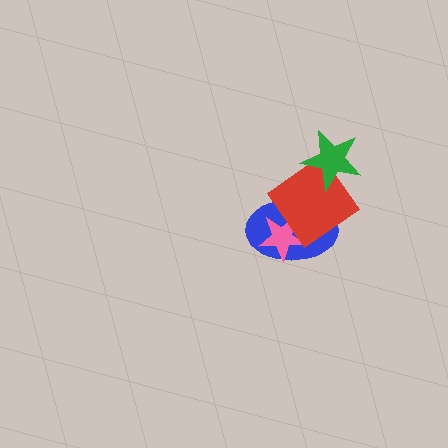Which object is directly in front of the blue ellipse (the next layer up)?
The pink star is directly in front of the blue ellipse.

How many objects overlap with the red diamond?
3 objects overlap with the red diamond.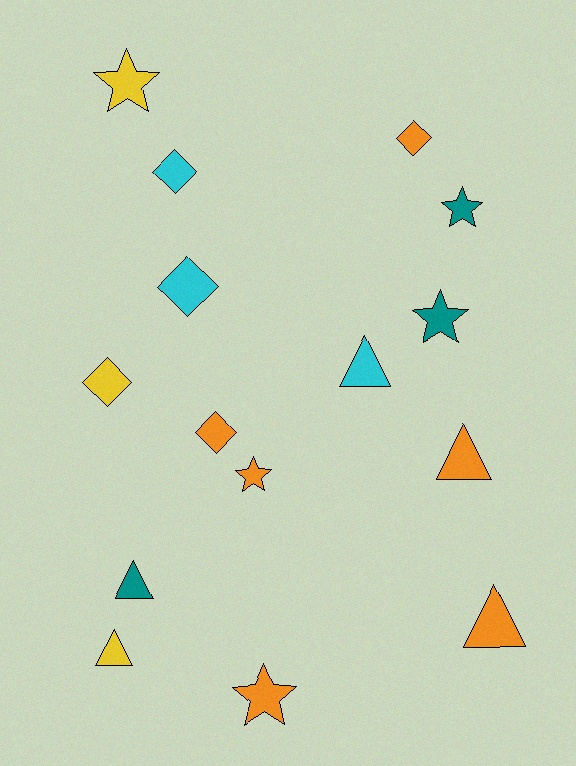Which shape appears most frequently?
Triangle, with 5 objects.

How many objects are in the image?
There are 15 objects.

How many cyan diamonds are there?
There are 2 cyan diamonds.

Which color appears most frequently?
Orange, with 6 objects.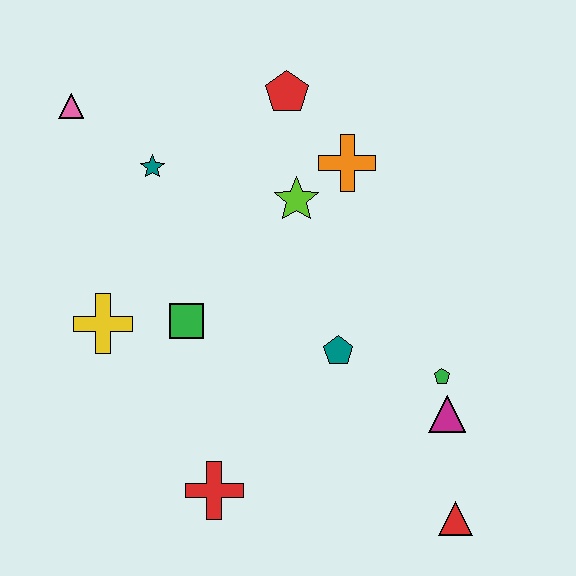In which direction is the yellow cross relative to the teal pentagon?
The yellow cross is to the left of the teal pentagon.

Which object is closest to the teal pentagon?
The green pentagon is closest to the teal pentagon.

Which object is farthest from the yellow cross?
The red triangle is farthest from the yellow cross.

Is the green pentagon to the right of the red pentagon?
Yes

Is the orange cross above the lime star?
Yes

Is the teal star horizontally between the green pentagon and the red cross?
No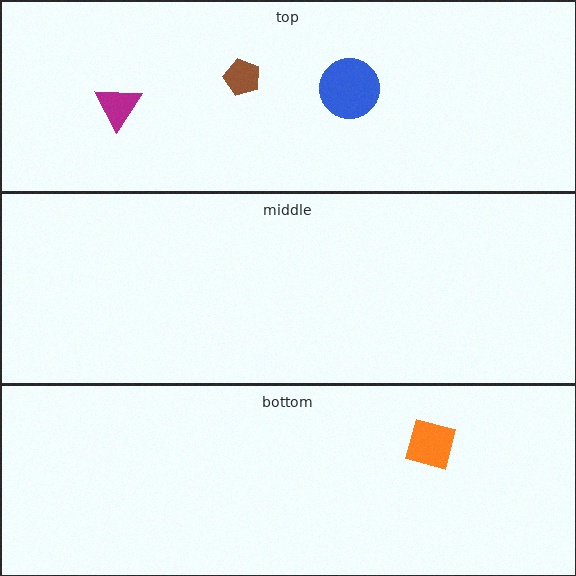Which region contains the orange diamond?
The bottom region.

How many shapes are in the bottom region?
1.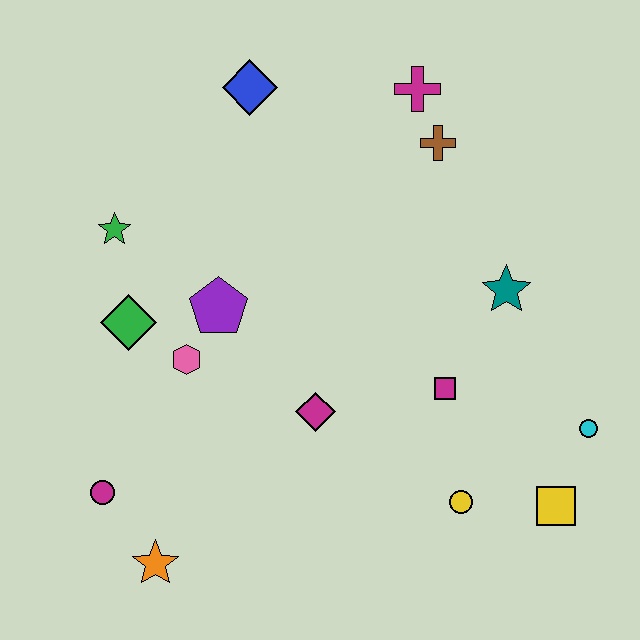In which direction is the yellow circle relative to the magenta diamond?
The yellow circle is to the right of the magenta diamond.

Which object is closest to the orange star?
The magenta circle is closest to the orange star.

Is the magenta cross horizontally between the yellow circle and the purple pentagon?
Yes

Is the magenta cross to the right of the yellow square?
No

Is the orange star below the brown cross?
Yes